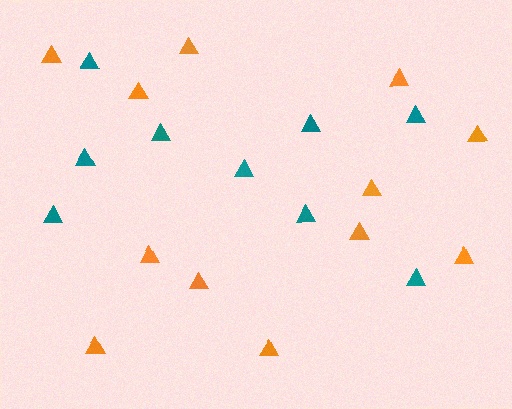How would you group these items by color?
There are 2 groups: one group of teal triangles (9) and one group of orange triangles (12).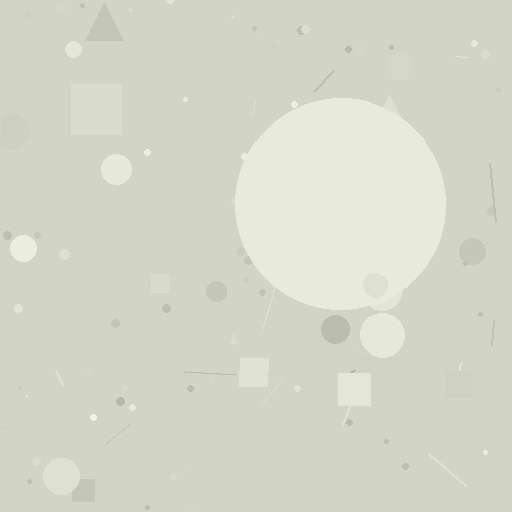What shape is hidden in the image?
A circle is hidden in the image.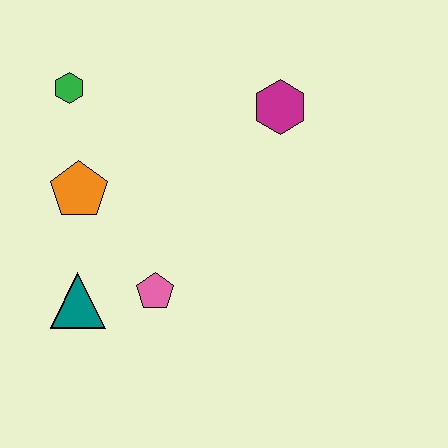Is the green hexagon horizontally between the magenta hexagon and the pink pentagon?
No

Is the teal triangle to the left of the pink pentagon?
Yes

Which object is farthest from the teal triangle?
The magenta hexagon is farthest from the teal triangle.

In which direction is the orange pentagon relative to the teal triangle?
The orange pentagon is above the teal triangle.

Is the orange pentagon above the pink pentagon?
Yes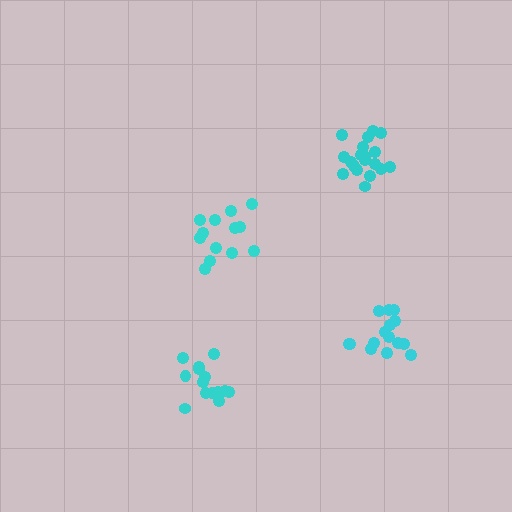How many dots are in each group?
Group 1: 13 dots, Group 2: 14 dots, Group 3: 19 dots, Group 4: 15 dots (61 total).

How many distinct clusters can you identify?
There are 4 distinct clusters.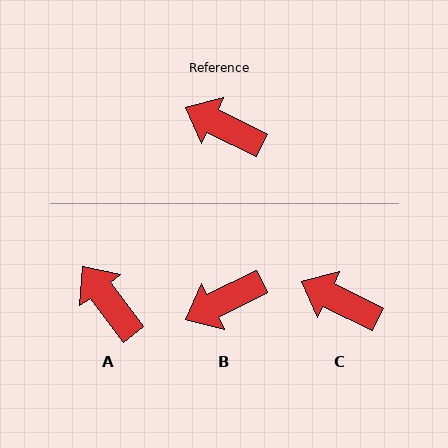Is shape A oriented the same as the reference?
No, it is off by about 26 degrees.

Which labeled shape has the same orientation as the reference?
C.